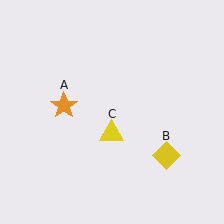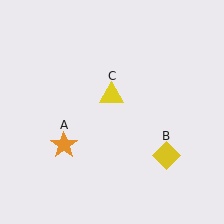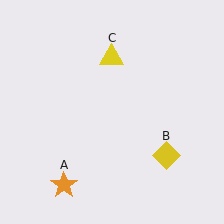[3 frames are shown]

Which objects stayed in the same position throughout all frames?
Yellow diamond (object B) remained stationary.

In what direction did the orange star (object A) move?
The orange star (object A) moved down.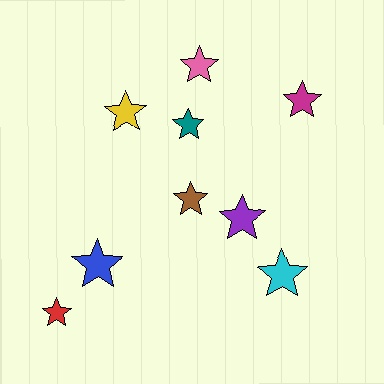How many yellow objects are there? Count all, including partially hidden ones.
There is 1 yellow object.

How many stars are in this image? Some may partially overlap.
There are 9 stars.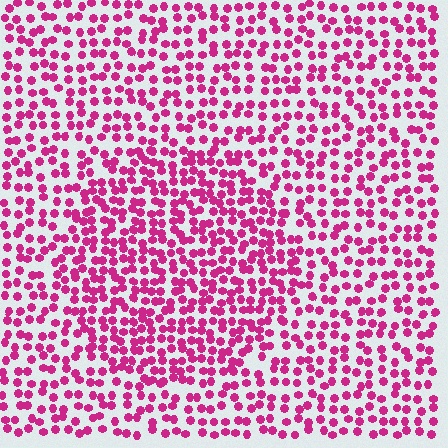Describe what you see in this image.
The image contains small magenta elements arranged at two different densities. A circle-shaped region is visible where the elements are more densely packed than the surrounding area.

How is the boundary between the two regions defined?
The boundary is defined by a change in element density (approximately 1.5x ratio). All elements are the same color, size, and shape.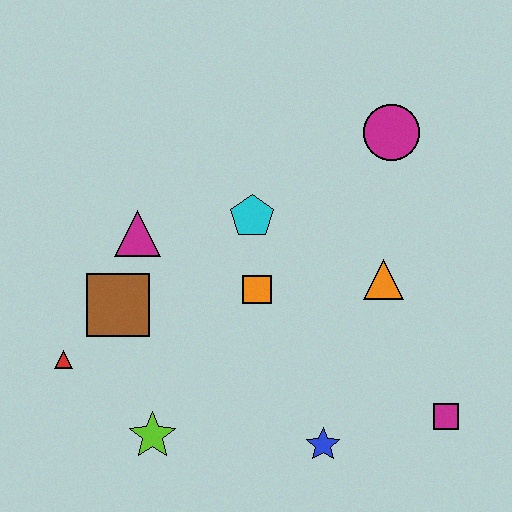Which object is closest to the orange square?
The cyan pentagon is closest to the orange square.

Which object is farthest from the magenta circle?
The red triangle is farthest from the magenta circle.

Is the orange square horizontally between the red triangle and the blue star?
Yes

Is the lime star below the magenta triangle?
Yes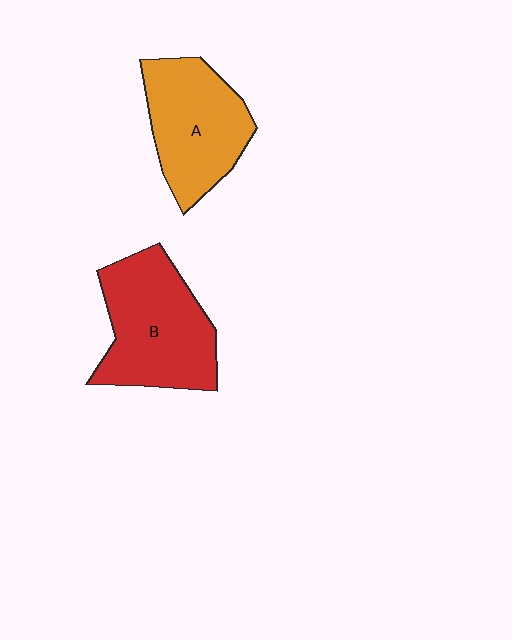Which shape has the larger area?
Shape B (red).